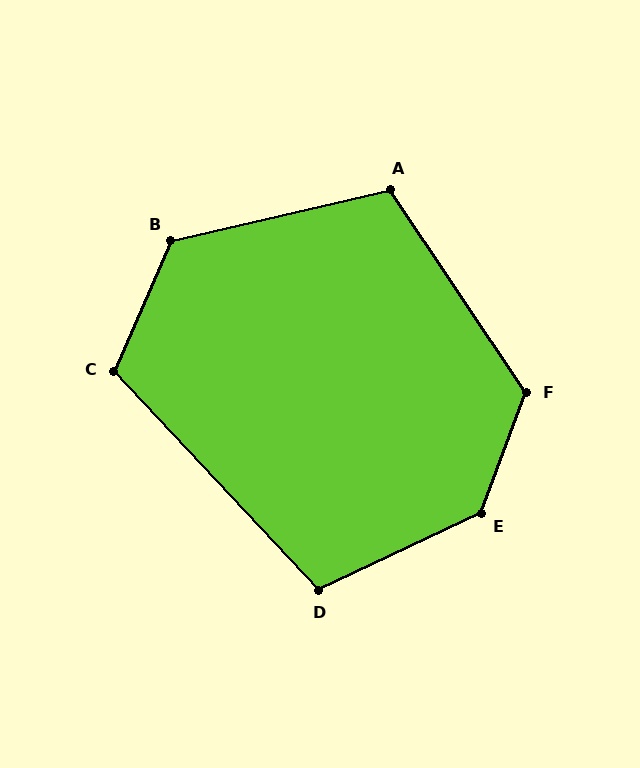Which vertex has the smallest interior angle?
D, at approximately 108 degrees.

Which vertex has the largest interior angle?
E, at approximately 136 degrees.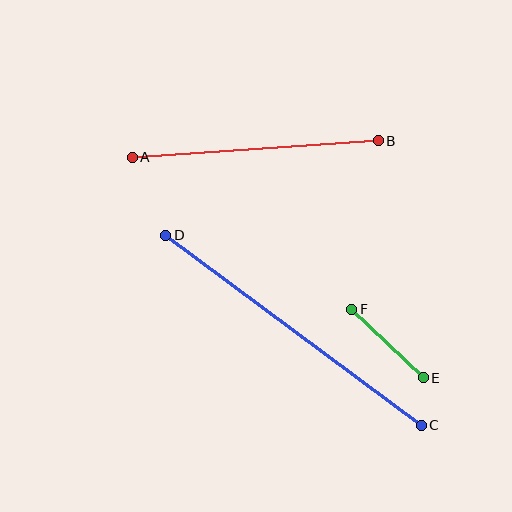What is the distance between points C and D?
The distance is approximately 318 pixels.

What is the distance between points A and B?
The distance is approximately 247 pixels.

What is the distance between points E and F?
The distance is approximately 99 pixels.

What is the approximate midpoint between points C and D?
The midpoint is at approximately (293, 330) pixels.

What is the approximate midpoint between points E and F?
The midpoint is at approximately (387, 344) pixels.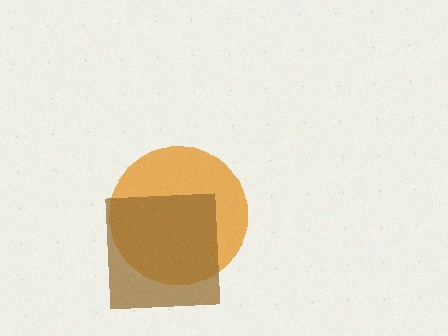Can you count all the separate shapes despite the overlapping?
Yes, there are 2 separate shapes.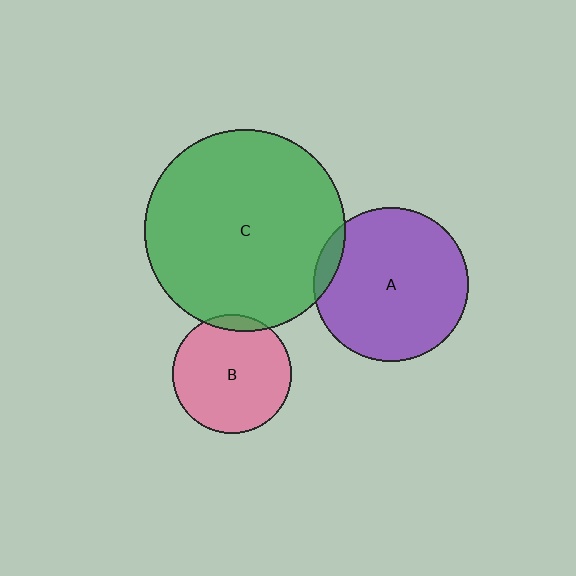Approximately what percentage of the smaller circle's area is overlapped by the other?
Approximately 5%.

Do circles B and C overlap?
Yes.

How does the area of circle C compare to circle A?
Approximately 1.7 times.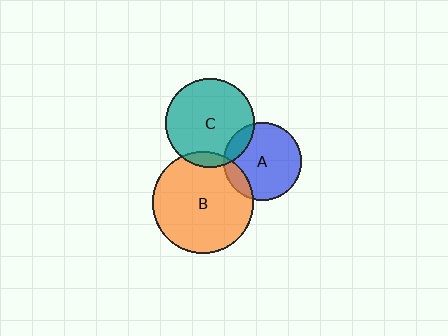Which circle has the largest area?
Circle B (orange).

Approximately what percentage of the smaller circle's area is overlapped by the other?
Approximately 10%.